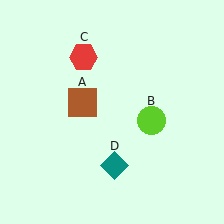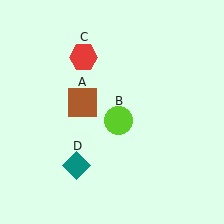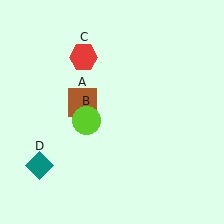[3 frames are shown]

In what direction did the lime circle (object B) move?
The lime circle (object B) moved left.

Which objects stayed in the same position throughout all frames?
Brown square (object A) and red hexagon (object C) remained stationary.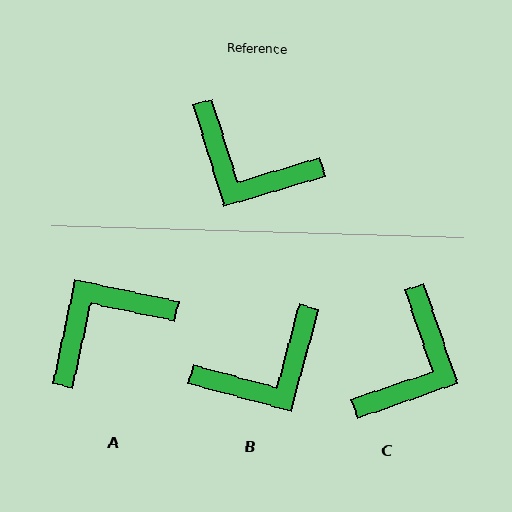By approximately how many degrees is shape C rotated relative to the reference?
Approximately 92 degrees counter-clockwise.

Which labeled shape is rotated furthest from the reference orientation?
A, about 119 degrees away.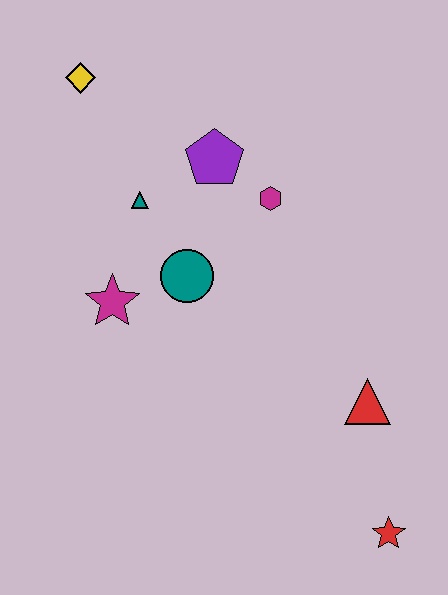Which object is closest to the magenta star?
The teal circle is closest to the magenta star.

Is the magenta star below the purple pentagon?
Yes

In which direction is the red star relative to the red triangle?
The red star is below the red triangle.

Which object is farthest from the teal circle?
The red star is farthest from the teal circle.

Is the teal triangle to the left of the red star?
Yes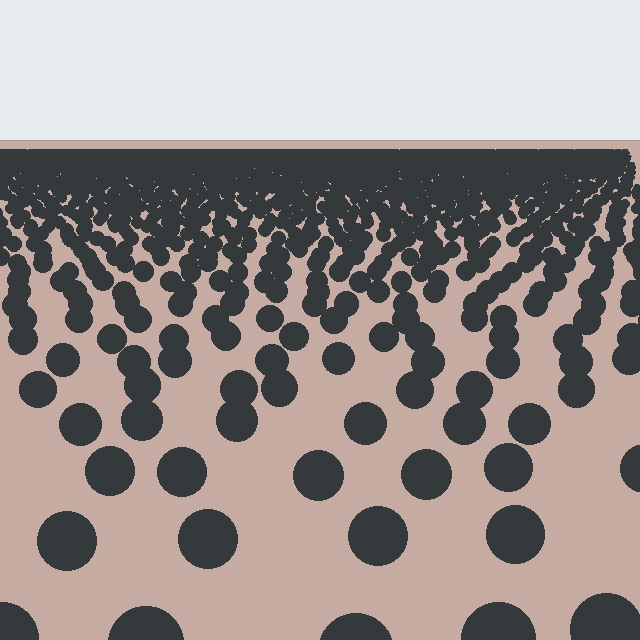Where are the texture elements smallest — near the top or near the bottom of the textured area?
Near the top.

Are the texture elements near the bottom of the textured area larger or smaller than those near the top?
Larger. Near the bottom, elements are closer to the viewer and appear at a bigger on-screen size.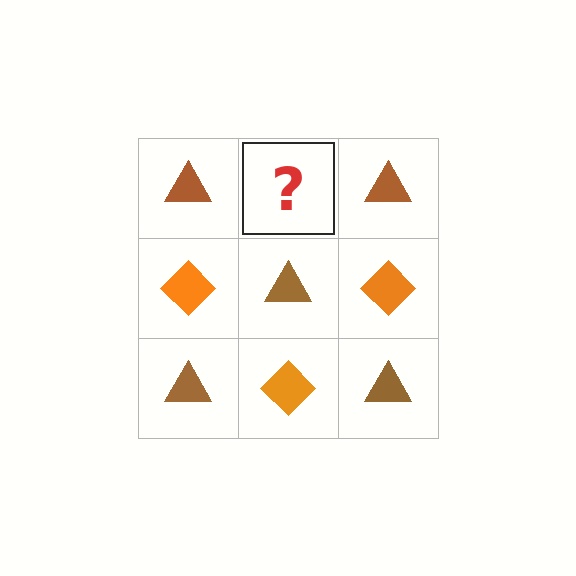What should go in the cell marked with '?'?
The missing cell should contain an orange diamond.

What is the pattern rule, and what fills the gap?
The rule is that it alternates brown triangle and orange diamond in a checkerboard pattern. The gap should be filled with an orange diamond.